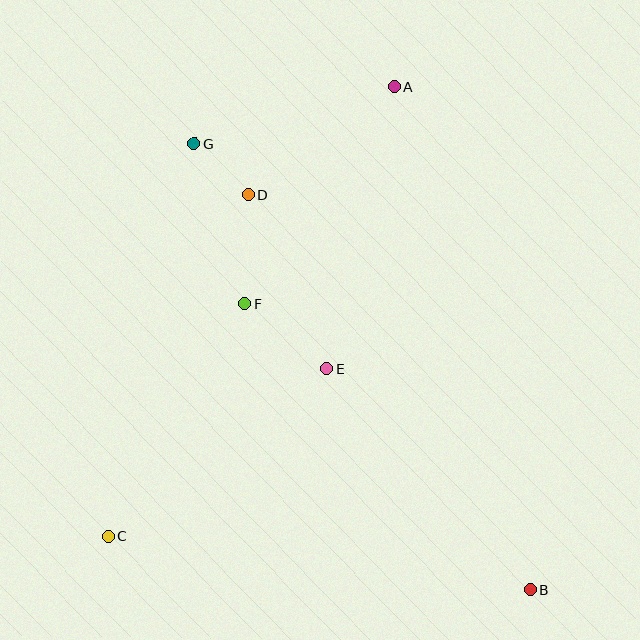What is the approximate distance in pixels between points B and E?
The distance between B and E is approximately 300 pixels.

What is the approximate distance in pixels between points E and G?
The distance between E and G is approximately 261 pixels.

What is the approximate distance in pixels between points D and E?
The distance between D and E is approximately 191 pixels.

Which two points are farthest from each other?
Points B and G are farthest from each other.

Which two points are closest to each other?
Points D and G are closest to each other.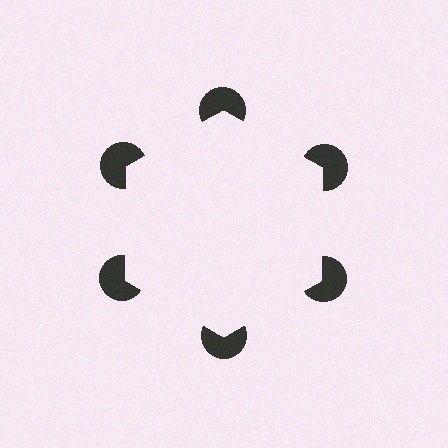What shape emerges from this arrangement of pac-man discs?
An illusory hexagon — its edges are inferred from the aligned wedge cuts in the pac-man discs, not physically drawn.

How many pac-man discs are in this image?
There are 6 — one at each vertex of the illusory hexagon.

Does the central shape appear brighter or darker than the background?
It typically appears slightly brighter than the background, even though no actual brightness change is drawn.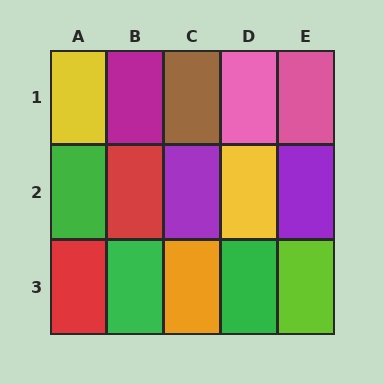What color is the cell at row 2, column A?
Green.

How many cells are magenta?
1 cell is magenta.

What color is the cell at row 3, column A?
Red.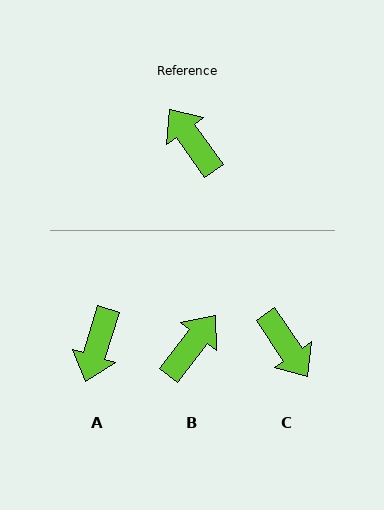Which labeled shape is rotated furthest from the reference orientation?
C, about 178 degrees away.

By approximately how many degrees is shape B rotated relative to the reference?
Approximately 73 degrees clockwise.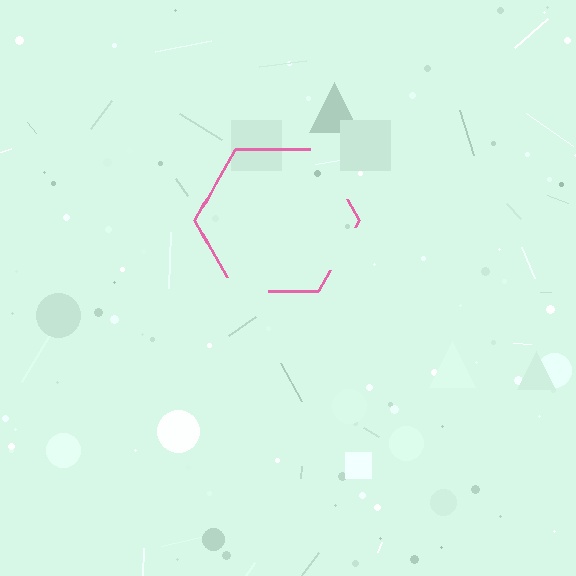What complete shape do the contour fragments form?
The contour fragments form a hexagon.